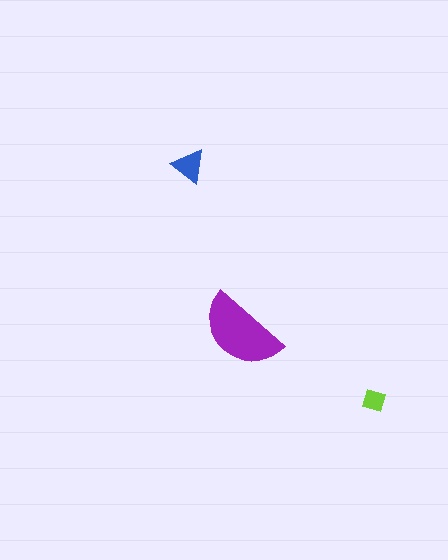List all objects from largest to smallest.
The purple semicircle, the blue triangle, the lime diamond.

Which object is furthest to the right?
The lime diamond is rightmost.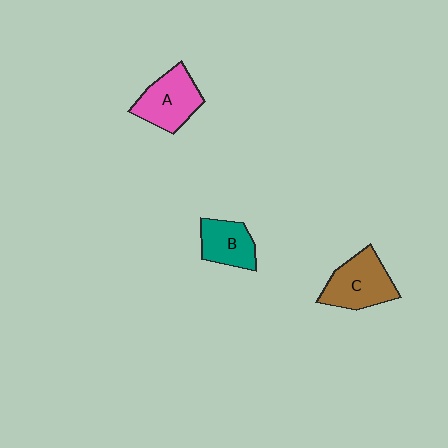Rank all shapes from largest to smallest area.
From largest to smallest: C (brown), A (pink), B (teal).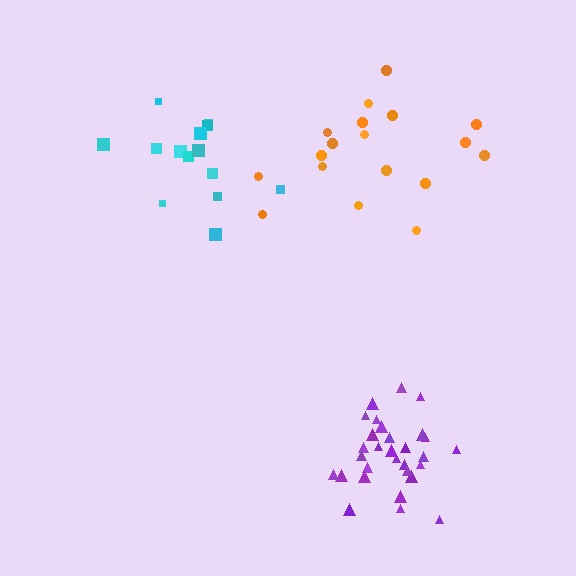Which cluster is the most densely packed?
Purple.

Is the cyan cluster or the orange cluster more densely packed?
Cyan.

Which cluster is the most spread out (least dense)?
Orange.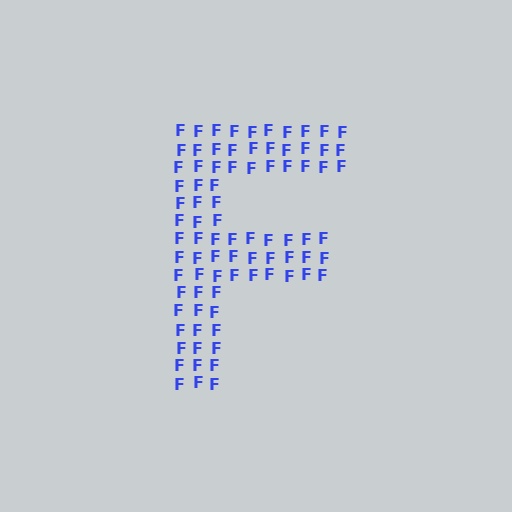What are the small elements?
The small elements are letter F's.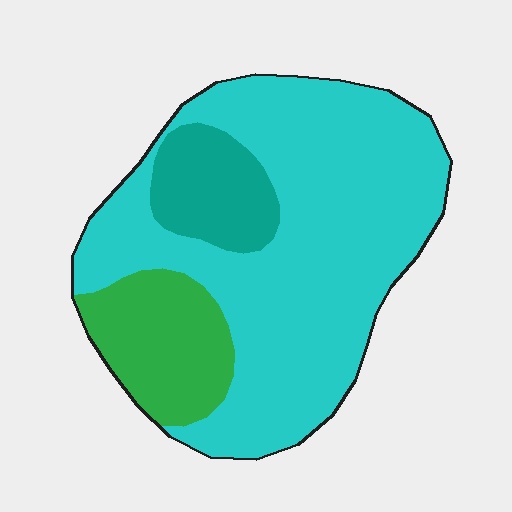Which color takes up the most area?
Cyan, at roughly 70%.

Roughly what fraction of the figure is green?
Green takes up less than a quarter of the figure.